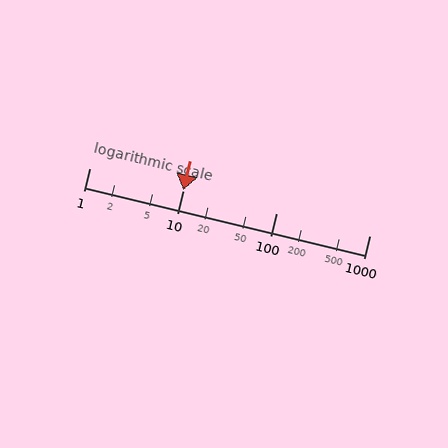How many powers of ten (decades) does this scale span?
The scale spans 3 decades, from 1 to 1000.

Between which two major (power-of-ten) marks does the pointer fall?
The pointer is between 10 and 100.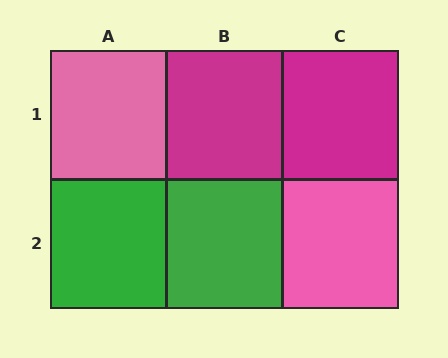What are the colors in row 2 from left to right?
Green, green, pink.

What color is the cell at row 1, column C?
Magenta.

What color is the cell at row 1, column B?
Magenta.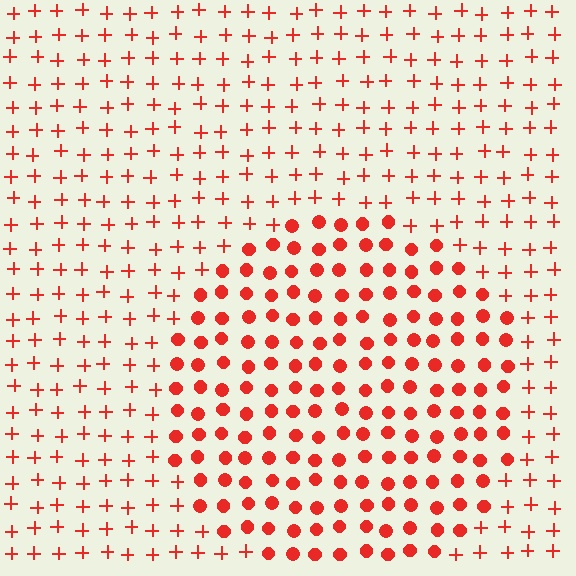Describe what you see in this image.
The image is filled with small red elements arranged in a uniform grid. A circle-shaped region contains circles, while the surrounding area contains plus signs. The boundary is defined purely by the change in element shape.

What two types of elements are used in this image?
The image uses circles inside the circle region and plus signs outside it.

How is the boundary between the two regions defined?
The boundary is defined by a change in element shape: circles inside vs. plus signs outside. All elements share the same color and spacing.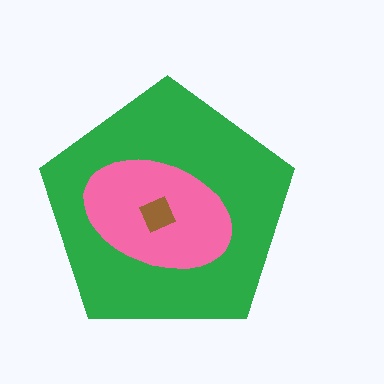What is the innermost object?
The brown diamond.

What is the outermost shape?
The green pentagon.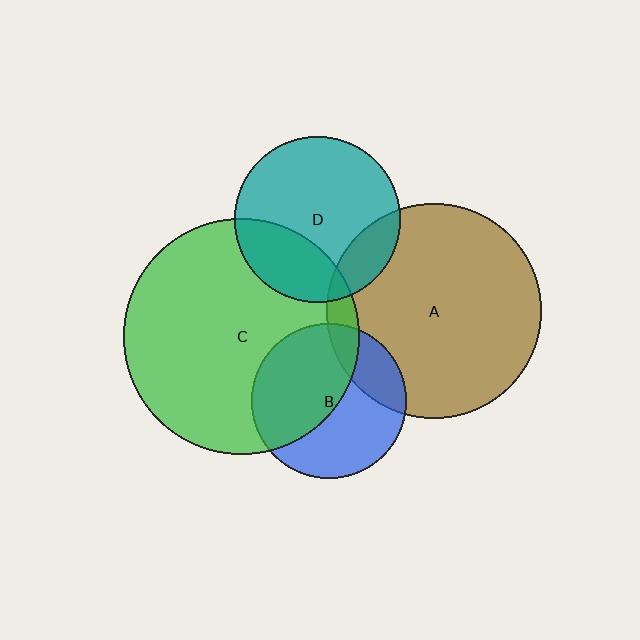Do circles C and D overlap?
Yes.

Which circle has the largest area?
Circle C (green).